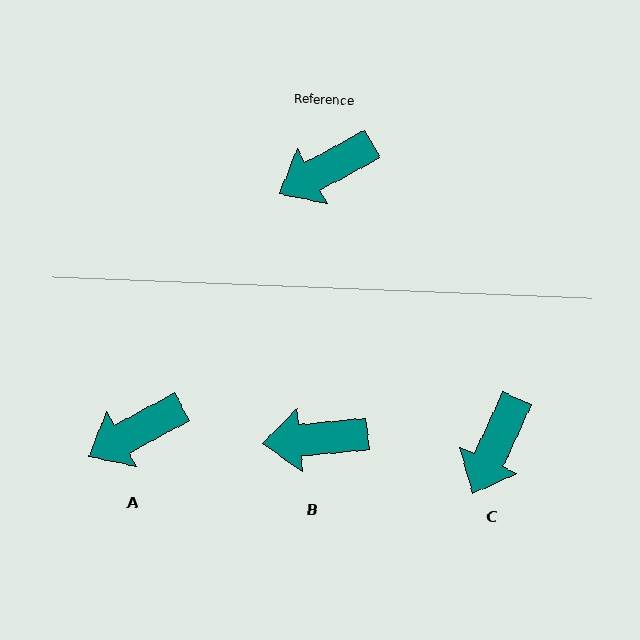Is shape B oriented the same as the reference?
No, it is off by about 23 degrees.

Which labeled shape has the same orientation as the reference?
A.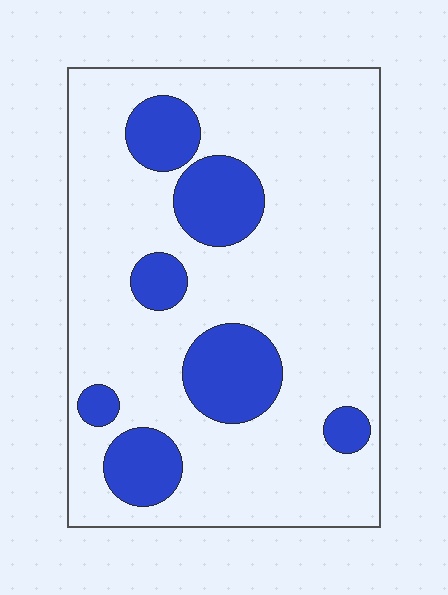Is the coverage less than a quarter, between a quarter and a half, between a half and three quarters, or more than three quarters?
Less than a quarter.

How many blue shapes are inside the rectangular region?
7.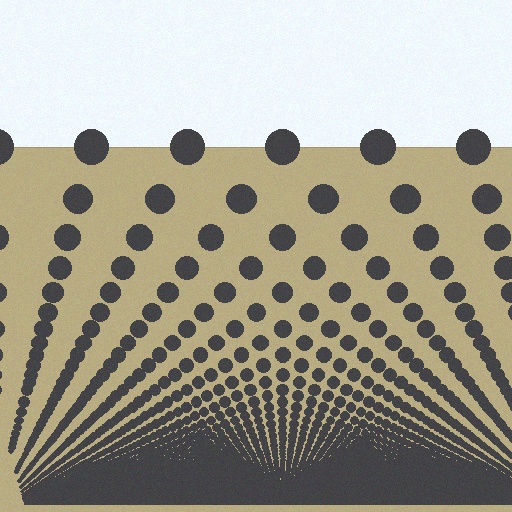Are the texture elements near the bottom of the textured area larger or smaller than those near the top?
Smaller. The gradient is inverted — elements near the bottom are smaller and denser.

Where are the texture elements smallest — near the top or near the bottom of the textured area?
Near the bottom.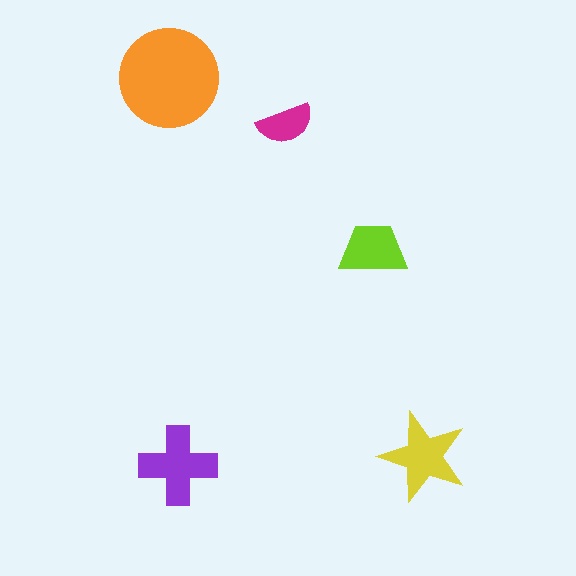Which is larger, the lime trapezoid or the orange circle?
The orange circle.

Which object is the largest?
The orange circle.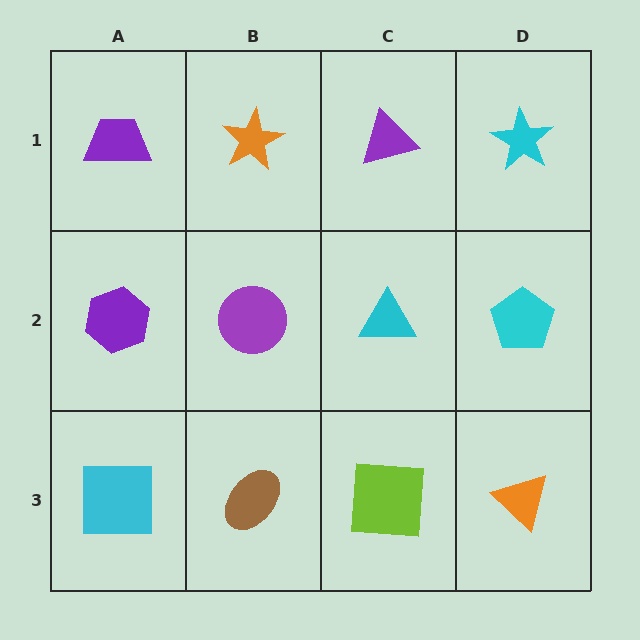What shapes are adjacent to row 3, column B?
A purple circle (row 2, column B), a cyan square (row 3, column A), a lime square (row 3, column C).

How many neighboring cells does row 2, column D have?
3.